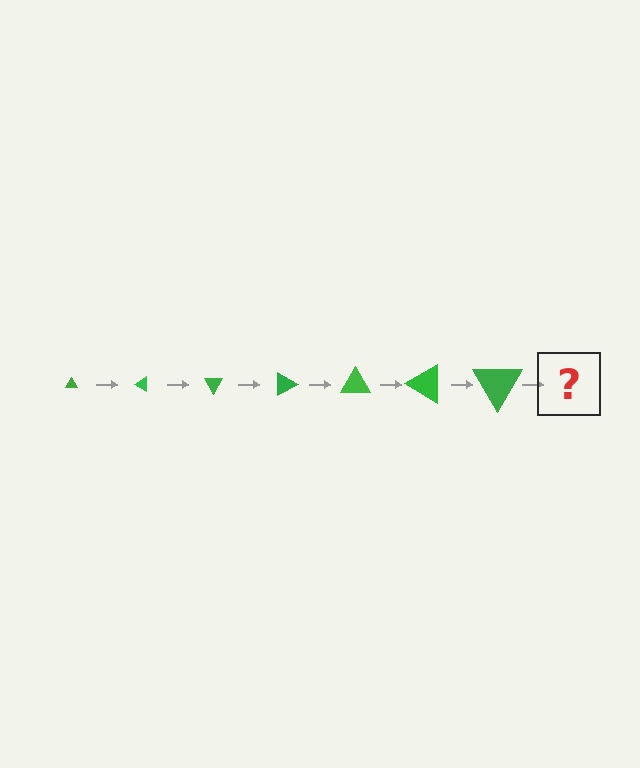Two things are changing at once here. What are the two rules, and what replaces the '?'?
The two rules are that the triangle grows larger each step and it rotates 30 degrees each step. The '?' should be a triangle, larger than the previous one and rotated 210 degrees from the start.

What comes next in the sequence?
The next element should be a triangle, larger than the previous one and rotated 210 degrees from the start.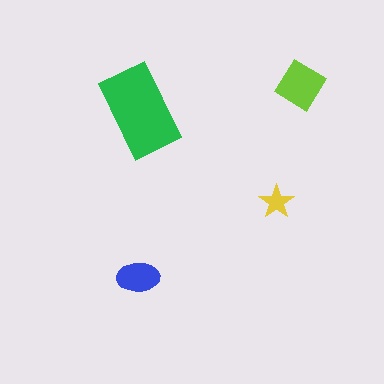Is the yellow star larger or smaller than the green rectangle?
Smaller.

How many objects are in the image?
There are 4 objects in the image.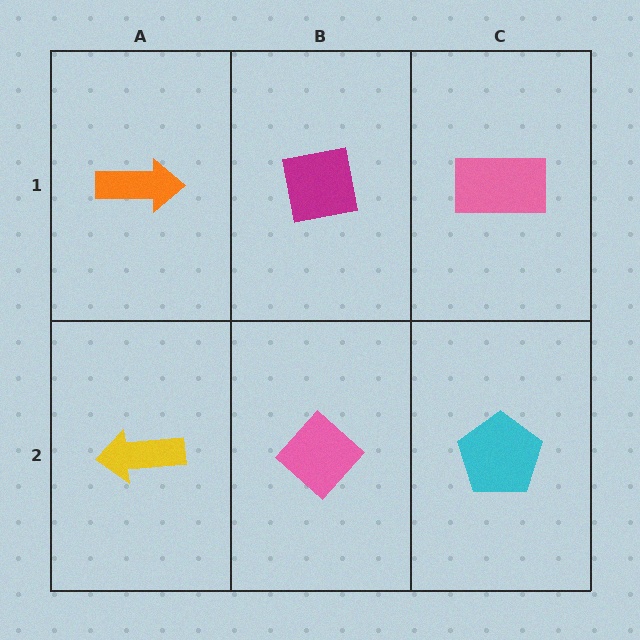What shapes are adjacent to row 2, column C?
A pink rectangle (row 1, column C), a pink diamond (row 2, column B).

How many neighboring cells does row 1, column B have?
3.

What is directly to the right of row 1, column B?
A pink rectangle.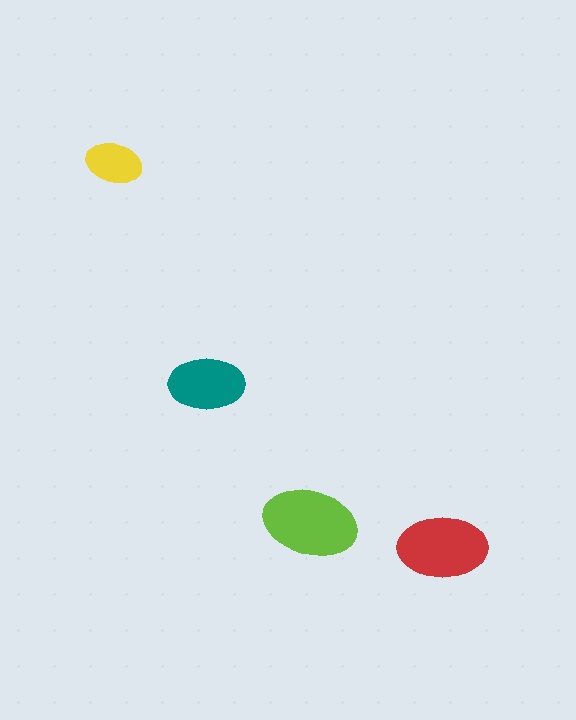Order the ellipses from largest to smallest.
the lime one, the red one, the teal one, the yellow one.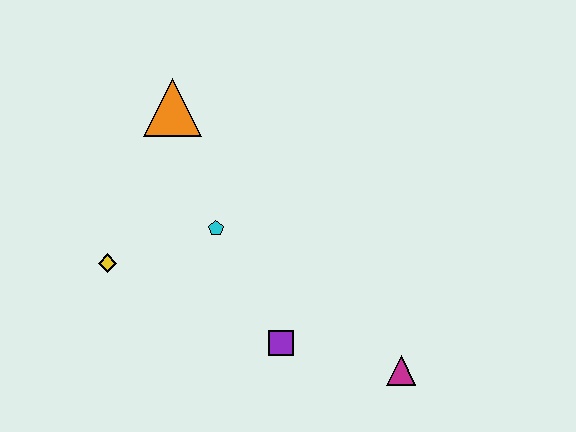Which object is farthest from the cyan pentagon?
The magenta triangle is farthest from the cyan pentagon.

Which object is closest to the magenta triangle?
The purple square is closest to the magenta triangle.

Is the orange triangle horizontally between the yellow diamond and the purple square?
Yes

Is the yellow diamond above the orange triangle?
No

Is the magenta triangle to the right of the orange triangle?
Yes